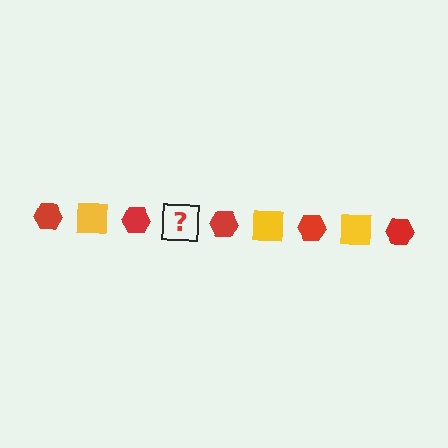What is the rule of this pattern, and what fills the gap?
The rule is that the pattern alternates between red hexagon and yellow square. The gap should be filled with a yellow square.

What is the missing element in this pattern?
The missing element is a yellow square.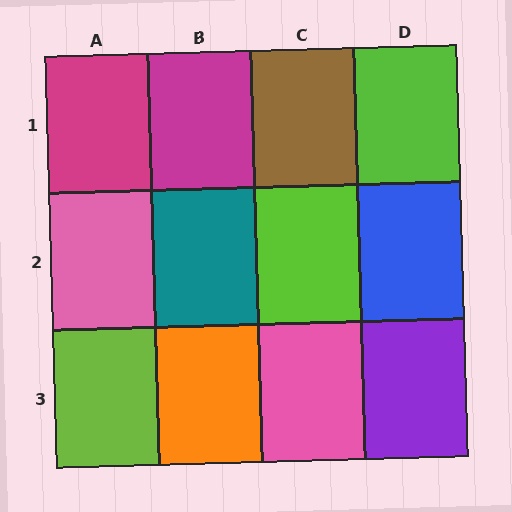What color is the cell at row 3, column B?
Orange.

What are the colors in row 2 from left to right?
Pink, teal, lime, blue.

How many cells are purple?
1 cell is purple.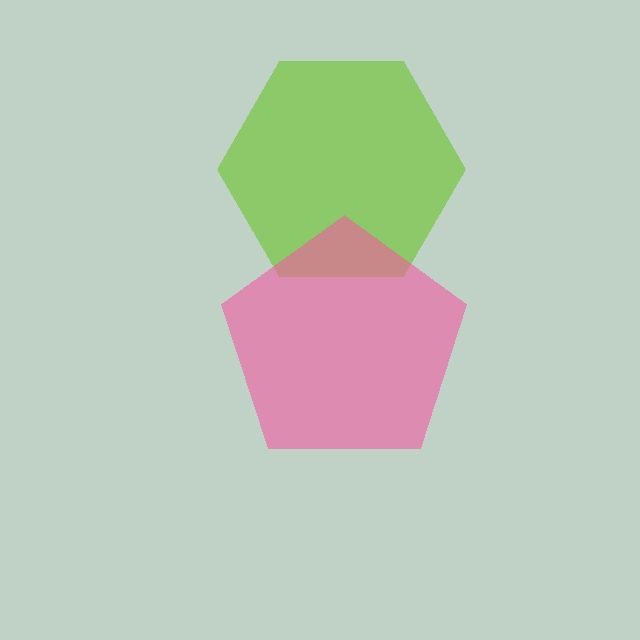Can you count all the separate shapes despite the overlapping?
Yes, there are 2 separate shapes.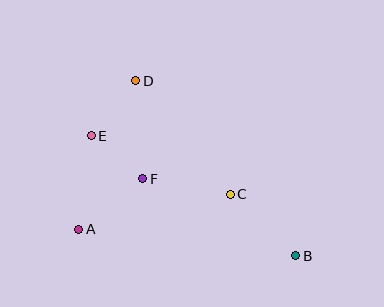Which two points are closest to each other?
Points E and F are closest to each other.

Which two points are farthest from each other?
Points B and E are farthest from each other.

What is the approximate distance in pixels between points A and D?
The distance between A and D is approximately 159 pixels.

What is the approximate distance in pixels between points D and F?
The distance between D and F is approximately 98 pixels.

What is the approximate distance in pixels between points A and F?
The distance between A and F is approximately 81 pixels.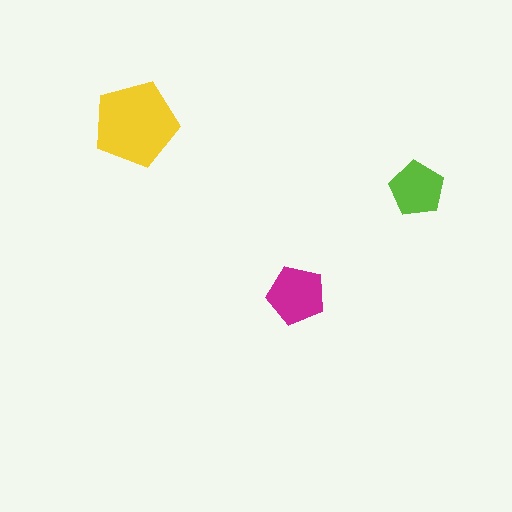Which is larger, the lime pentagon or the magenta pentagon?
The magenta one.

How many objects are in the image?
There are 3 objects in the image.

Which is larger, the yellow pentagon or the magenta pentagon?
The yellow one.